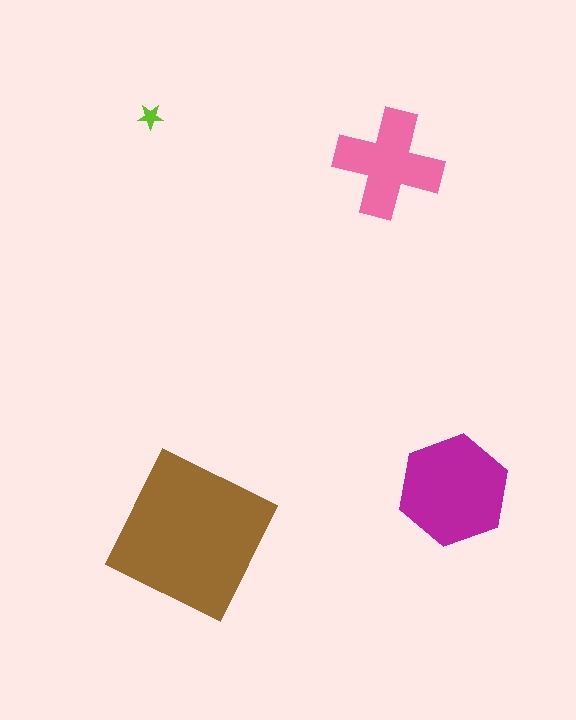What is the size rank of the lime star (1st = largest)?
4th.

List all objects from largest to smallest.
The brown square, the magenta hexagon, the pink cross, the lime star.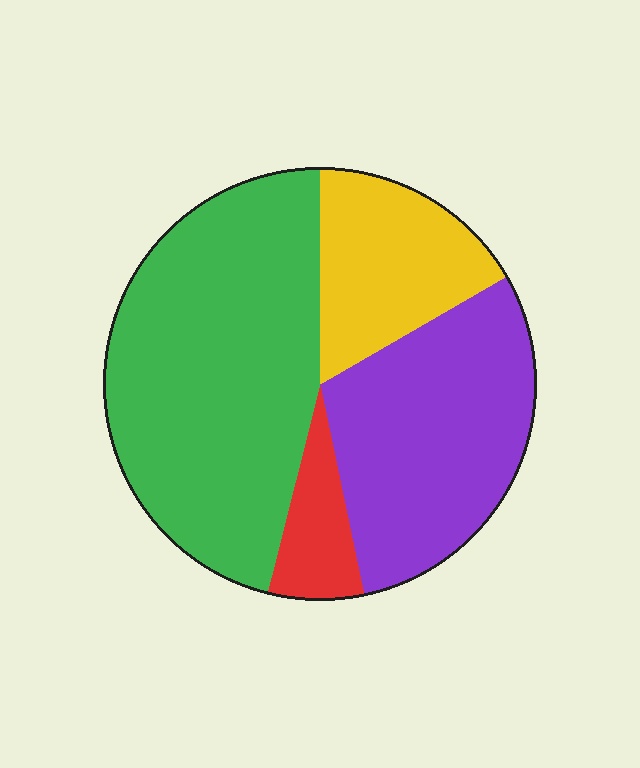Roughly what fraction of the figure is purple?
Purple takes up about one third (1/3) of the figure.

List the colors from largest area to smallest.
From largest to smallest: green, purple, yellow, red.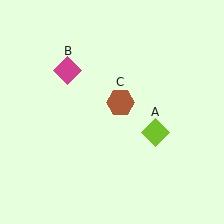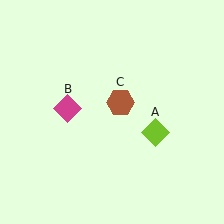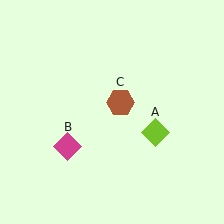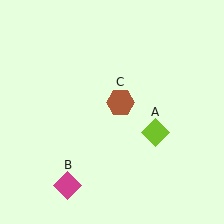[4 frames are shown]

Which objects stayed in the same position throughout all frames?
Lime diamond (object A) and brown hexagon (object C) remained stationary.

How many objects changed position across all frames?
1 object changed position: magenta diamond (object B).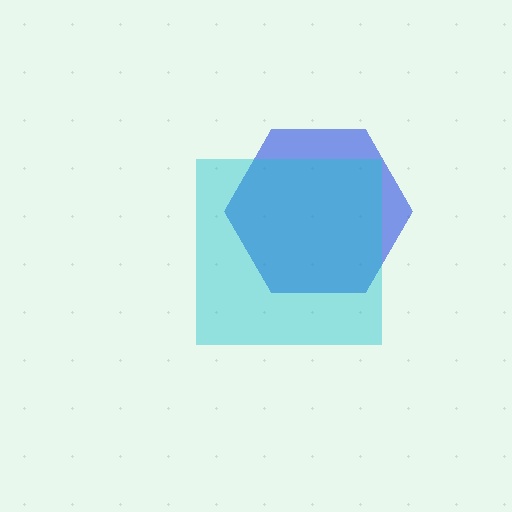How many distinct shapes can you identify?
There are 2 distinct shapes: a blue hexagon, a cyan square.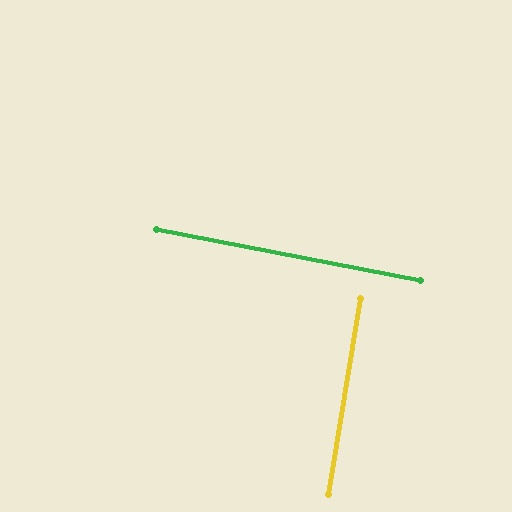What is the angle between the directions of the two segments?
Approximately 88 degrees.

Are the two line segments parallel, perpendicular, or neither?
Perpendicular — they meet at approximately 88°.